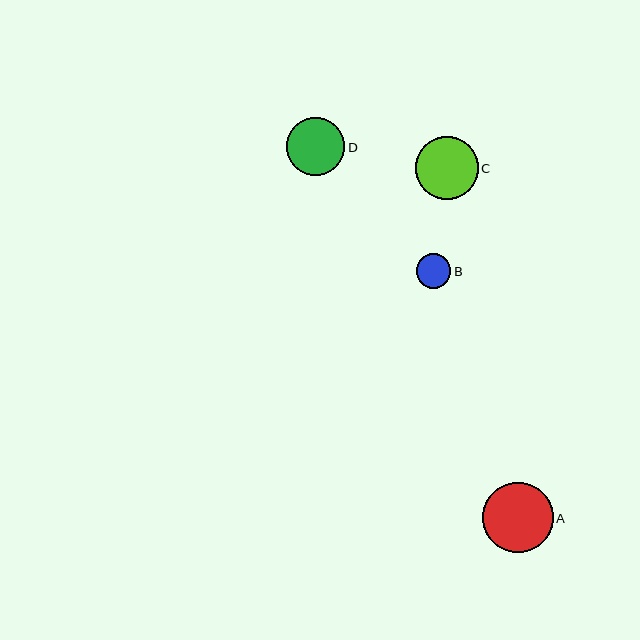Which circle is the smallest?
Circle B is the smallest with a size of approximately 34 pixels.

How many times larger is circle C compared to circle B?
Circle C is approximately 1.8 times the size of circle B.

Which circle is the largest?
Circle A is the largest with a size of approximately 71 pixels.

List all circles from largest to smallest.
From largest to smallest: A, C, D, B.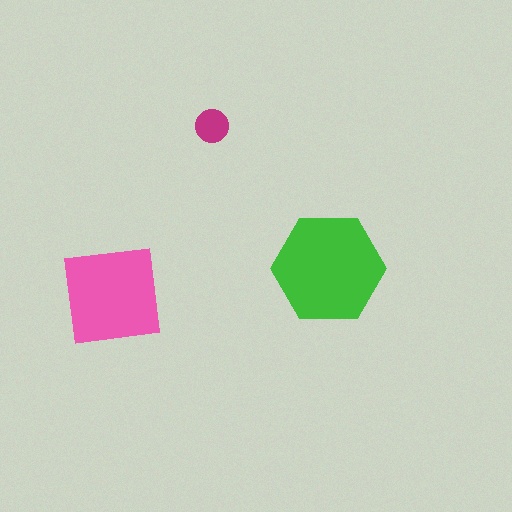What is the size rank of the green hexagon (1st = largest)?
1st.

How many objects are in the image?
There are 3 objects in the image.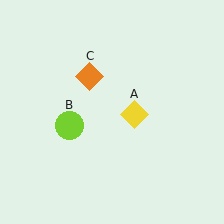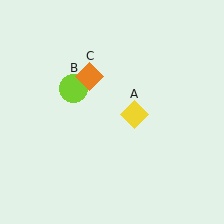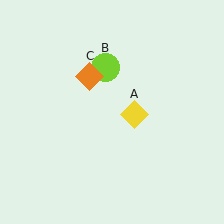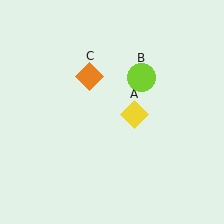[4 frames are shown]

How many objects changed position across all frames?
1 object changed position: lime circle (object B).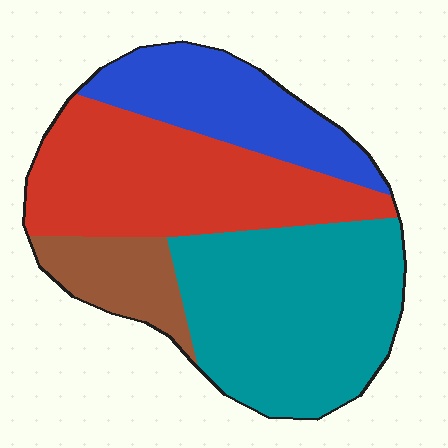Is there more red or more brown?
Red.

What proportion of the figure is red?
Red takes up about one third (1/3) of the figure.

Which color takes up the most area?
Teal, at roughly 35%.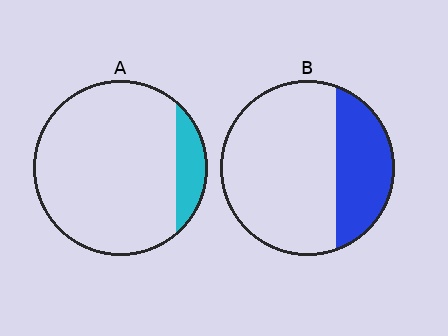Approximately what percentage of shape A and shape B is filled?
A is approximately 15% and B is approximately 30%.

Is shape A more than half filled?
No.